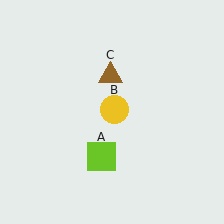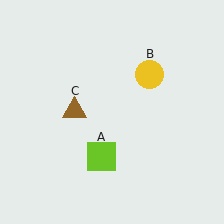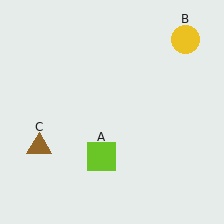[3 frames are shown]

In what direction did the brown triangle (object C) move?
The brown triangle (object C) moved down and to the left.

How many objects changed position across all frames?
2 objects changed position: yellow circle (object B), brown triangle (object C).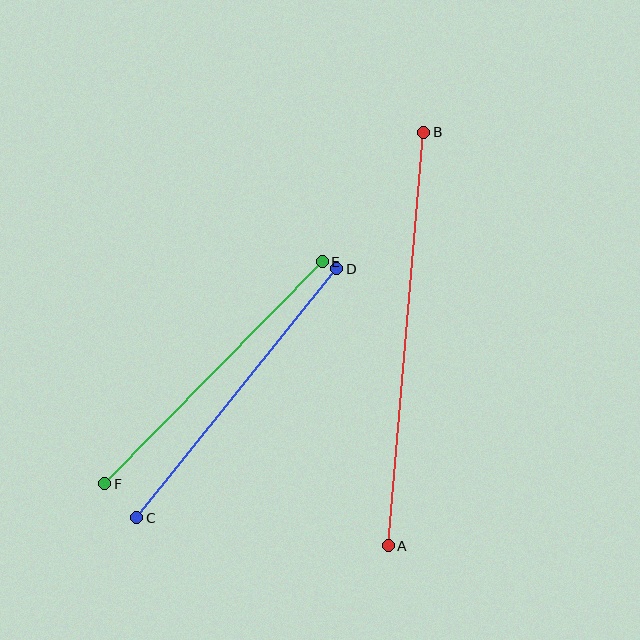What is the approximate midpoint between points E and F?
The midpoint is at approximately (213, 373) pixels.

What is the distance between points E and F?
The distance is approximately 311 pixels.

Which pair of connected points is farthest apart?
Points A and B are farthest apart.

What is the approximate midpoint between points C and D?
The midpoint is at approximately (237, 393) pixels.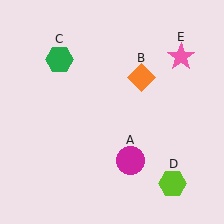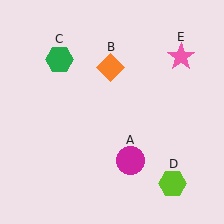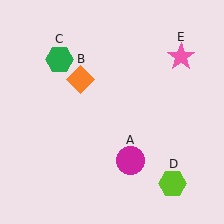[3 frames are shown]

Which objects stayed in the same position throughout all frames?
Magenta circle (object A) and green hexagon (object C) and lime hexagon (object D) and pink star (object E) remained stationary.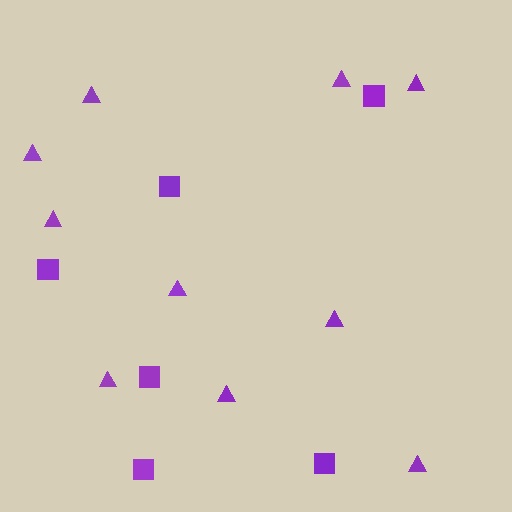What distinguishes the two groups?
There are 2 groups: one group of squares (6) and one group of triangles (10).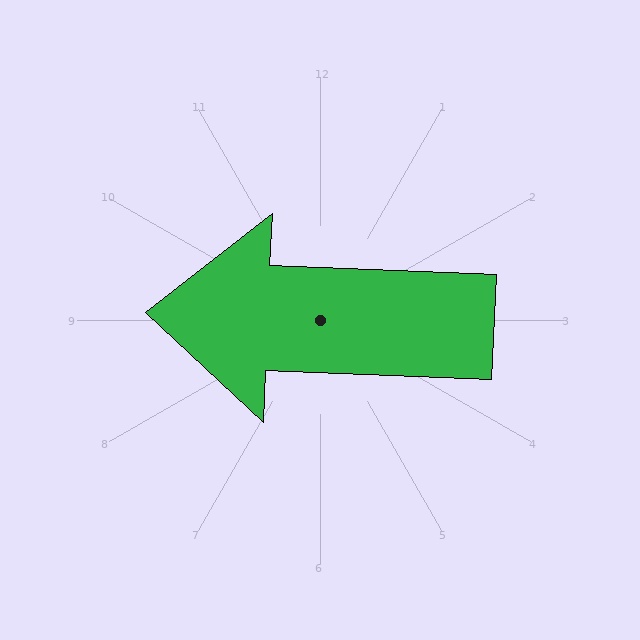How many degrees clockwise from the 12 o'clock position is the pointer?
Approximately 272 degrees.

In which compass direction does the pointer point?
West.